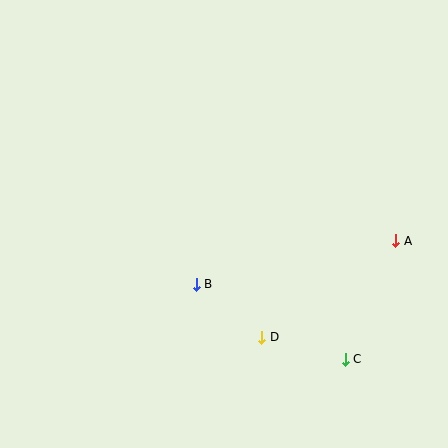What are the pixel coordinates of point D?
Point D is at (262, 337).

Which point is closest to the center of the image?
Point B at (196, 284) is closest to the center.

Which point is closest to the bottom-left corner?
Point B is closest to the bottom-left corner.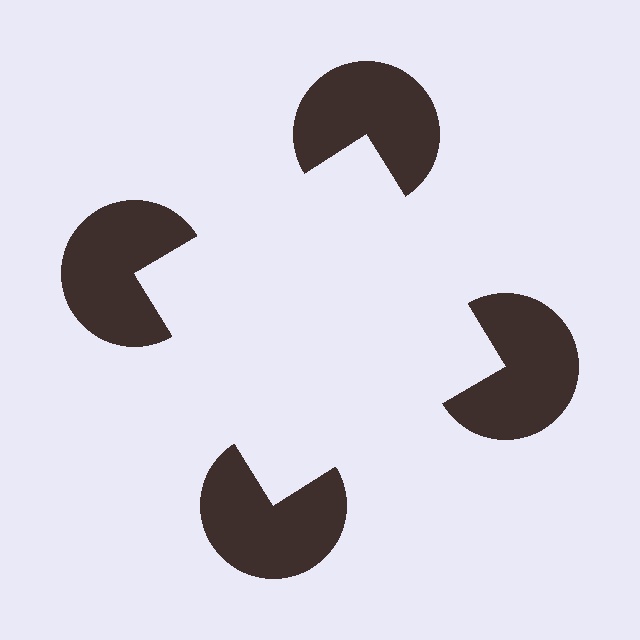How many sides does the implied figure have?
4 sides.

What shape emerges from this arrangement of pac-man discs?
An illusory square — its edges are inferred from the aligned wedge cuts in the pac-man discs, not physically drawn.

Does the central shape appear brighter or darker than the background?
It typically appears slightly brighter than the background, even though no actual brightness change is drawn.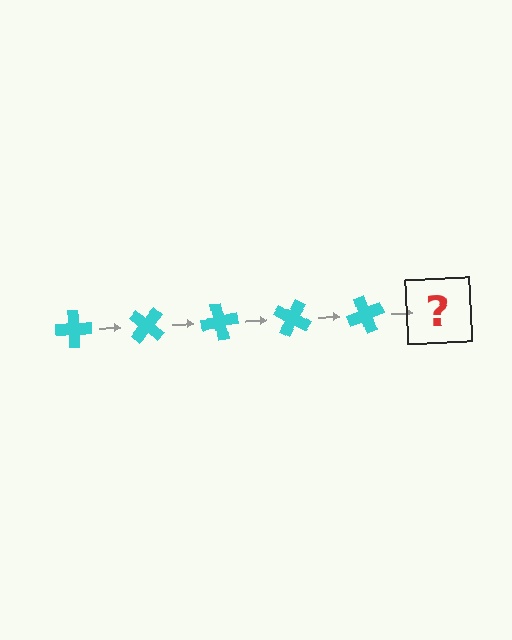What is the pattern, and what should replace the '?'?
The pattern is that the cross rotates 40 degrees each step. The '?' should be a cyan cross rotated 200 degrees.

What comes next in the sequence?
The next element should be a cyan cross rotated 200 degrees.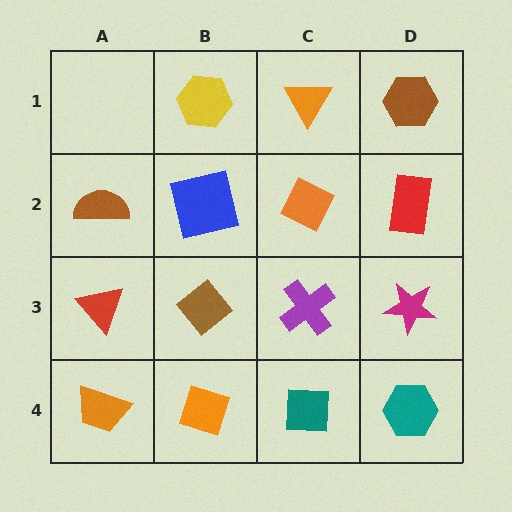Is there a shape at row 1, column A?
No, that cell is empty.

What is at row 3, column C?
A purple cross.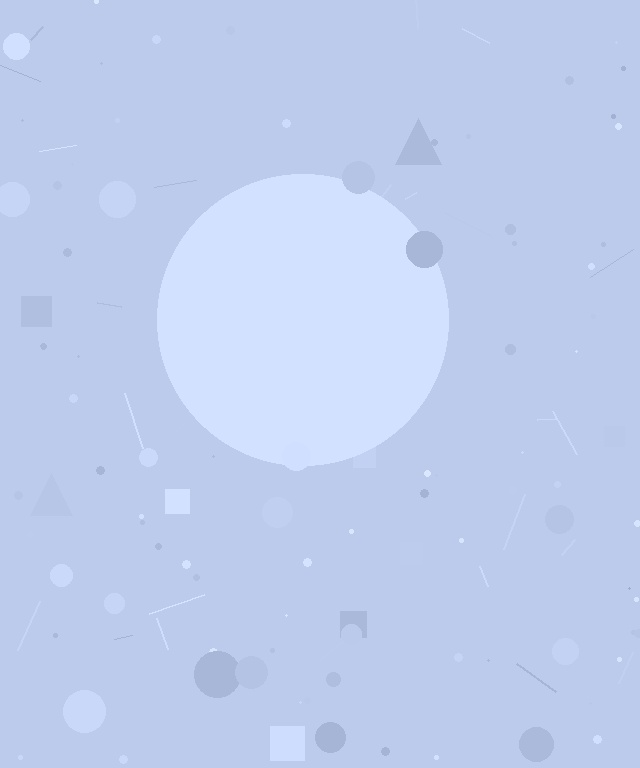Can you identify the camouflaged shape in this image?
The camouflaged shape is a circle.